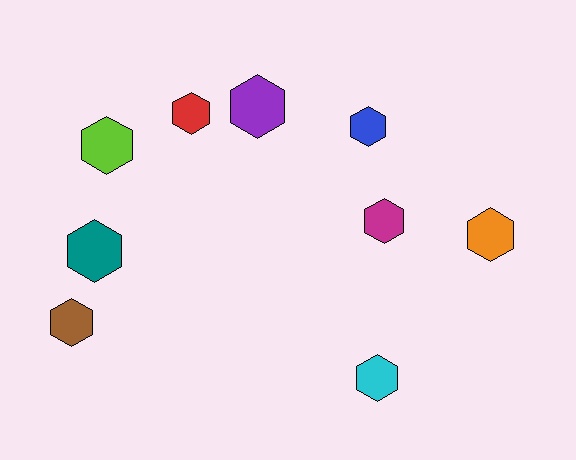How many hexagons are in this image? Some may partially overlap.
There are 9 hexagons.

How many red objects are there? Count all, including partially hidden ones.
There is 1 red object.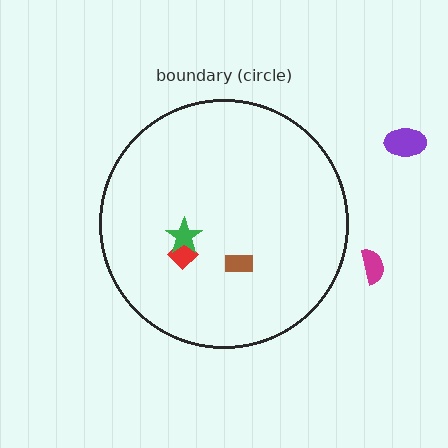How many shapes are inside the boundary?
3 inside, 2 outside.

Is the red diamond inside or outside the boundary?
Inside.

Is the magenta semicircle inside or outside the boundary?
Outside.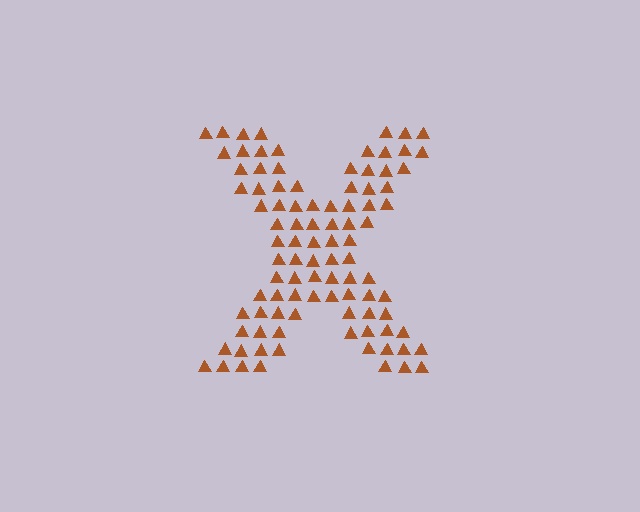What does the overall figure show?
The overall figure shows the letter X.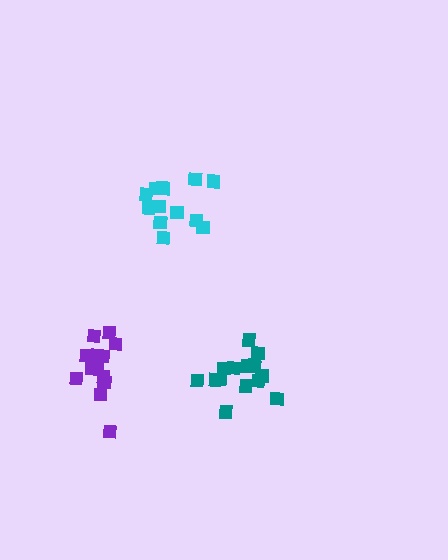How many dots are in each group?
Group 1: 15 dots, Group 2: 12 dots, Group 3: 13 dots (40 total).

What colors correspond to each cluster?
The clusters are colored: teal, cyan, purple.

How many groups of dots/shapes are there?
There are 3 groups.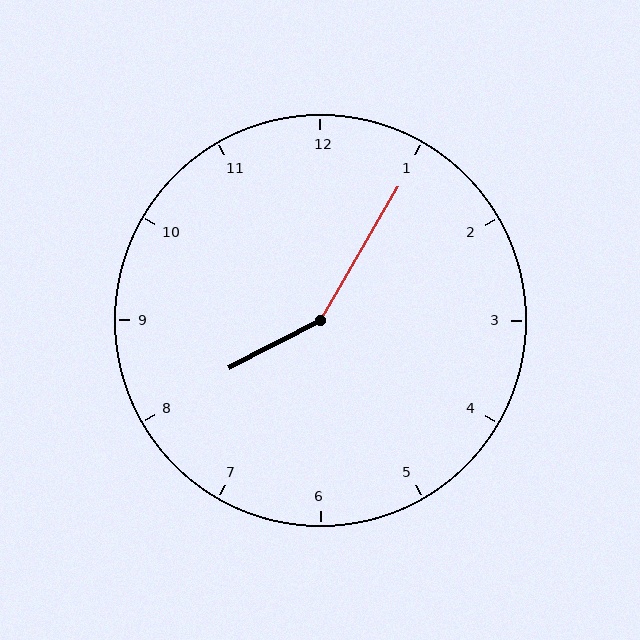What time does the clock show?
8:05.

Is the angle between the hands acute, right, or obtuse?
It is obtuse.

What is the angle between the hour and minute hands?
Approximately 148 degrees.